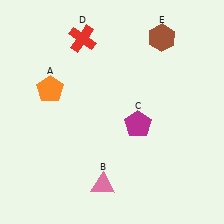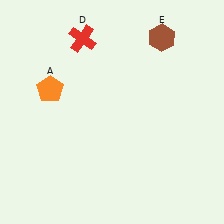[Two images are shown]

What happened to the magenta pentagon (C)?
The magenta pentagon (C) was removed in Image 2. It was in the bottom-right area of Image 1.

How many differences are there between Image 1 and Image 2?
There are 2 differences between the two images.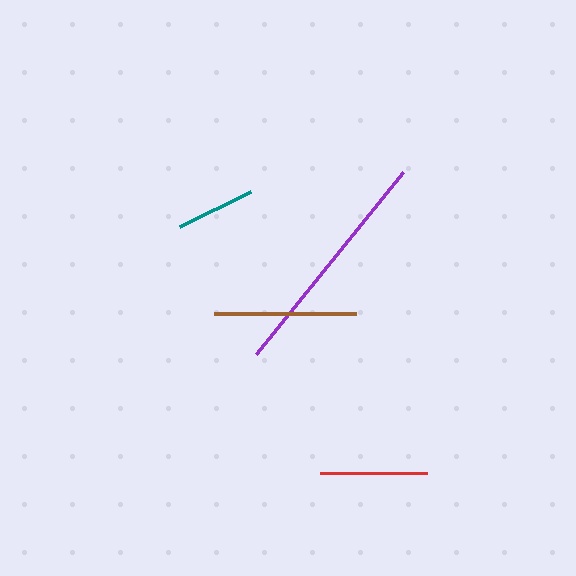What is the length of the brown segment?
The brown segment is approximately 142 pixels long.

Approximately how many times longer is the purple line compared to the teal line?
The purple line is approximately 2.9 times the length of the teal line.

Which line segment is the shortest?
The teal line is the shortest at approximately 80 pixels.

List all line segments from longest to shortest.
From longest to shortest: purple, brown, red, teal.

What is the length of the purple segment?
The purple segment is approximately 233 pixels long.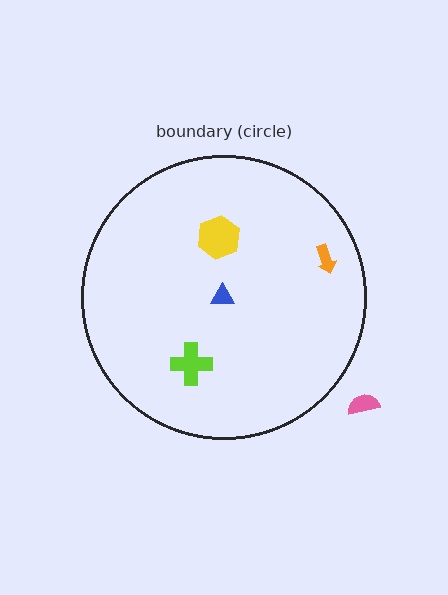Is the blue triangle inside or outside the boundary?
Inside.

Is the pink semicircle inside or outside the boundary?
Outside.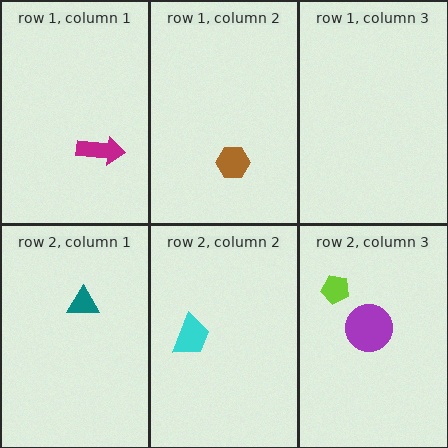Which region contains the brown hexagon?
The row 1, column 2 region.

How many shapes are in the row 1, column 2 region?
1.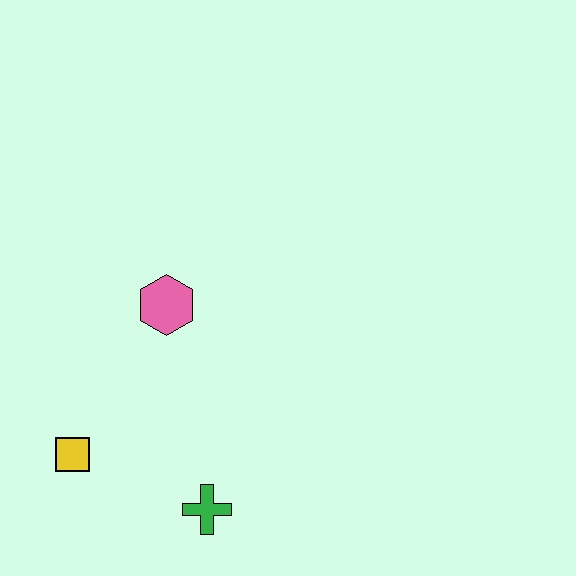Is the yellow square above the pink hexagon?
No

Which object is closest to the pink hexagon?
The yellow square is closest to the pink hexagon.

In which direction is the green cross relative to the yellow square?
The green cross is to the right of the yellow square.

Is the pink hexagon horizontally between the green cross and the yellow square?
Yes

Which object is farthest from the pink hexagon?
The green cross is farthest from the pink hexagon.